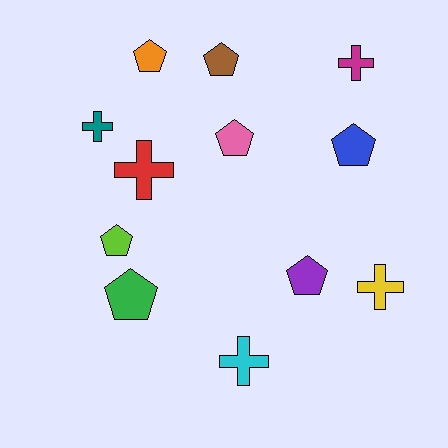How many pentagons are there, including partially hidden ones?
There are 7 pentagons.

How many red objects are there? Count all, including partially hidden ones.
There is 1 red object.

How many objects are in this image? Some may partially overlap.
There are 12 objects.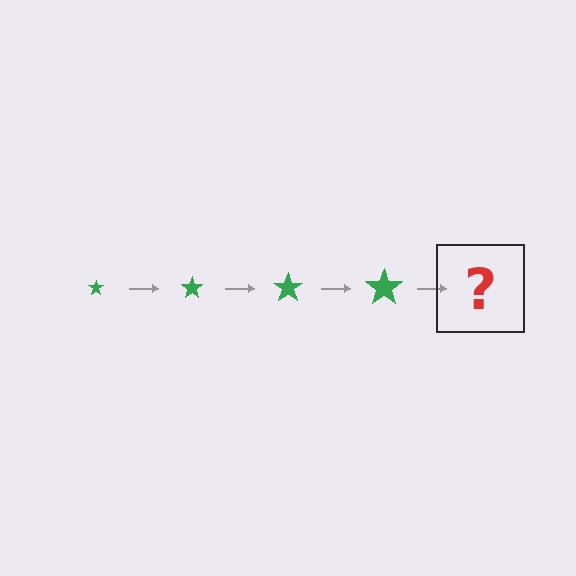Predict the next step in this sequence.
The next step is a green star, larger than the previous one.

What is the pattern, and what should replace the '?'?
The pattern is that the star gets progressively larger each step. The '?' should be a green star, larger than the previous one.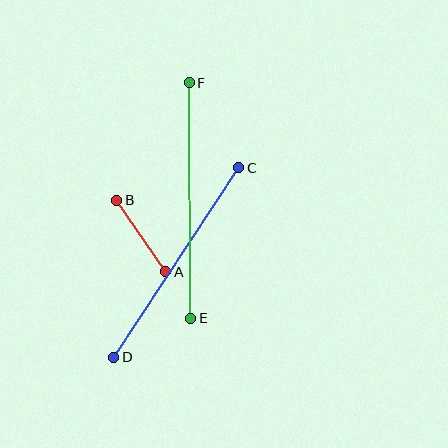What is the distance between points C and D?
The distance is approximately 227 pixels.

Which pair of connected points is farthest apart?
Points E and F are farthest apart.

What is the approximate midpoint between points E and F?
The midpoint is at approximately (190, 200) pixels.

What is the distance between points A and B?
The distance is approximately 87 pixels.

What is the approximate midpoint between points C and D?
The midpoint is at approximately (176, 263) pixels.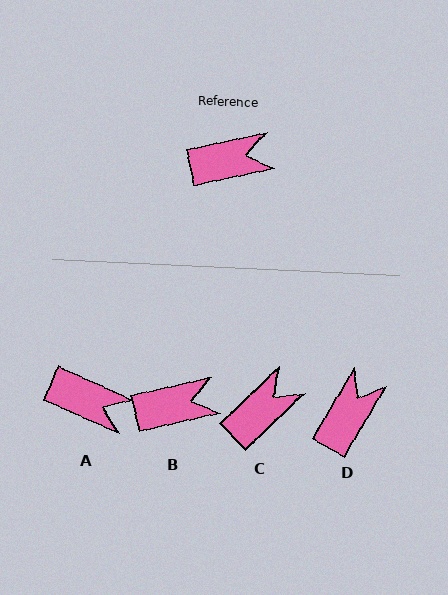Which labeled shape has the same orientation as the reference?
B.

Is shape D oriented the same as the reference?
No, it is off by about 47 degrees.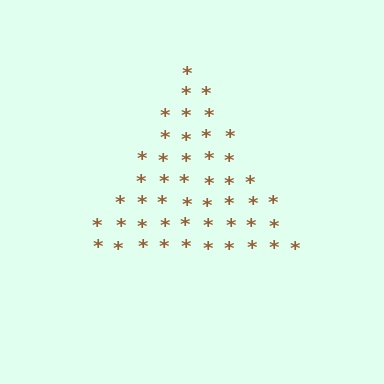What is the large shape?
The large shape is a triangle.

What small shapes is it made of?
It is made of small asterisks.